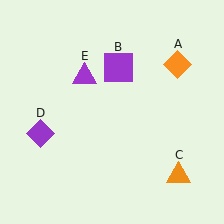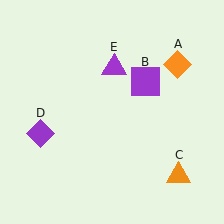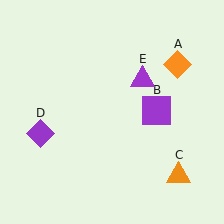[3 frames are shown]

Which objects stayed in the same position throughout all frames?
Orange diamond (object A) and orange triangle (object C) and purple diamond (object D) remained stationary.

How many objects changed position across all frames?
2 objects changed position: purple square (object B), purple triangle (object E).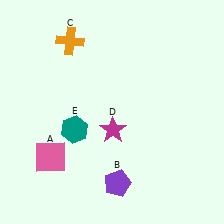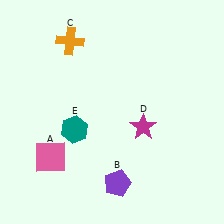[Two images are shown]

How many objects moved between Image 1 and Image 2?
1 object moved between the two images.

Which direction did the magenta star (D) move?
The magenta star (D) moved right.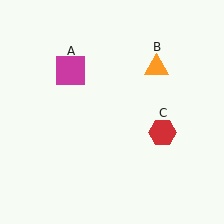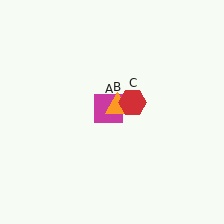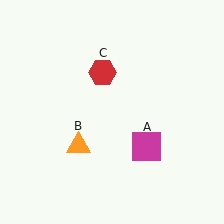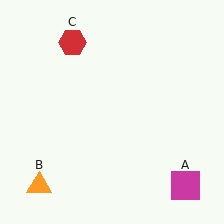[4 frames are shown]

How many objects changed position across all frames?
3 objects changed position: magenta square (object A), orange triangle (object B), red hexagon (object C).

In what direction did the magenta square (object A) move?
The magenta square (object A) moved down and to the right.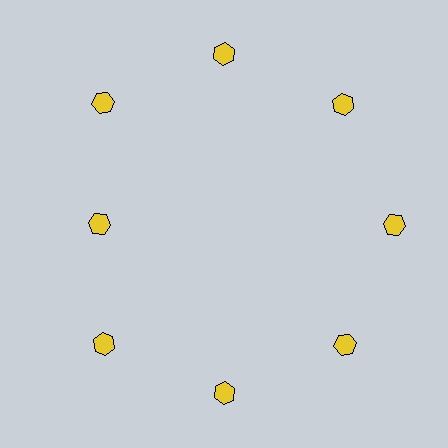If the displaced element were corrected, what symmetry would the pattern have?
It would have 8-fold rotational symmetry — the pattern would map onto itself every 45 degrees.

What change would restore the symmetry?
The symmetry would be restored by moving it outward, back onto the ring so that all 8 hexagons sit at equal angles and equal distance from the center.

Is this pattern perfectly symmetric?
No. The 8 yellow hexagons are arranged in a ring, but one element near the 9 o'clock position is pulled inward toward the center, breaking the 8-fold rotational symmetry.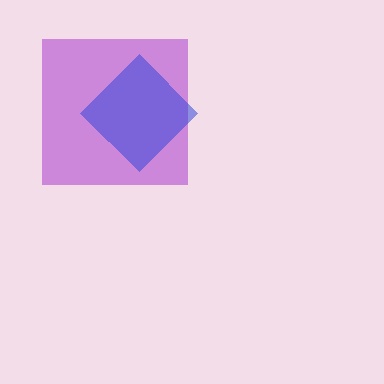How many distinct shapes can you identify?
There are 2 distinct shapes: a purple square, a blue diamond.